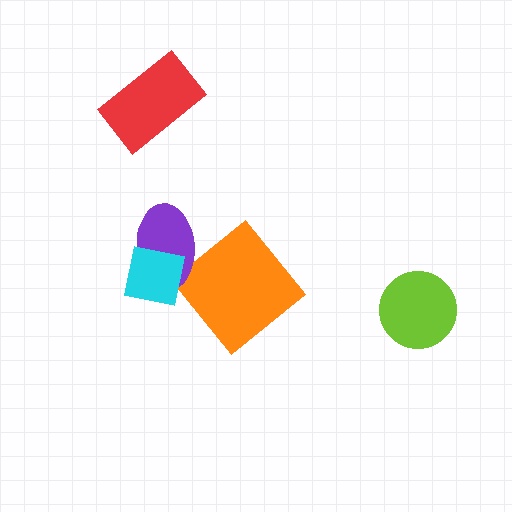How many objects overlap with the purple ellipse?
1 object overlaps with the purple ellipse.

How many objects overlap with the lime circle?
0 objects overlap with the lime circle.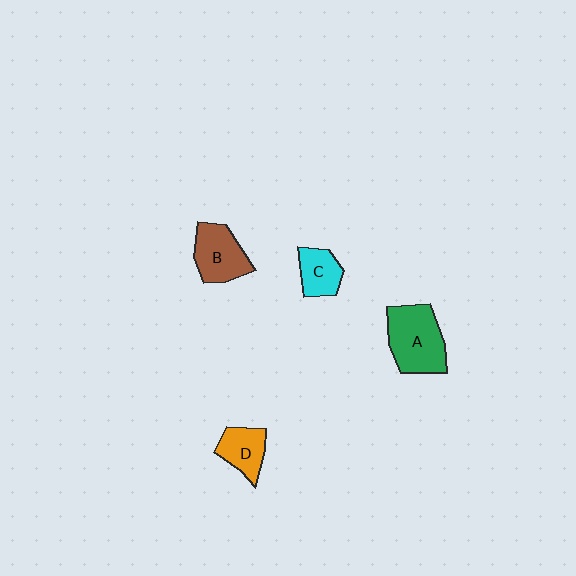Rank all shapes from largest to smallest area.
From largest to smallest: A (green), B (brown), D (orange), C (cyan).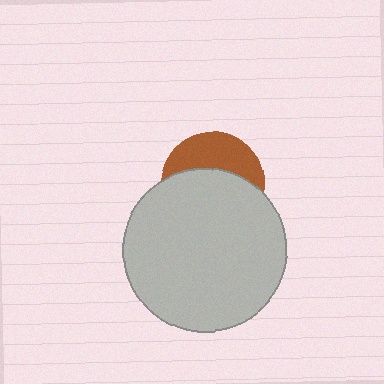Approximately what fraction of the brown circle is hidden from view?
Roughly 62% of the brown circle is hidden behind the light gray circle.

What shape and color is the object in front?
The object in front is a light gray circle.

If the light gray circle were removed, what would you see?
You would see the complete brown circle.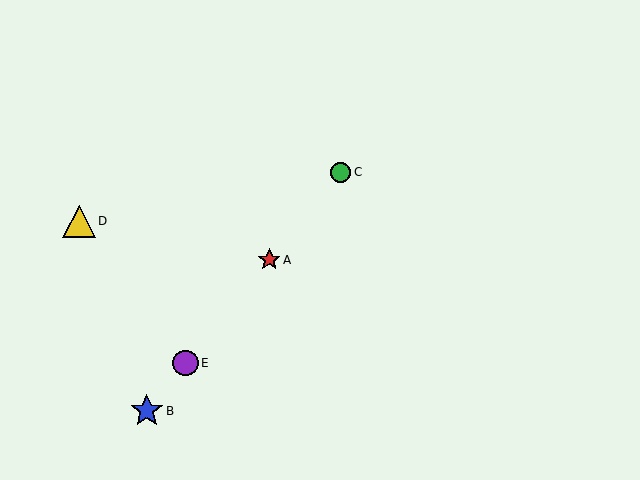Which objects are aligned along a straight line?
Objects A, B, C, E are aligned along a straight line.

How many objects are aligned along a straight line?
4 objects (A, B, C, E) are aligned along a straight line.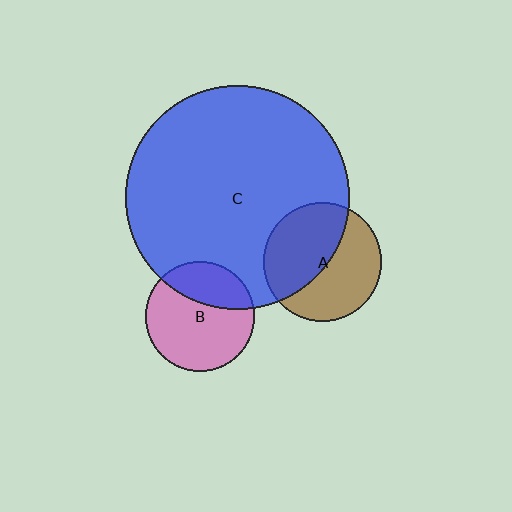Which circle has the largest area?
Circle C (blue).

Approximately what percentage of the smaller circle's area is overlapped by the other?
Approximately 50%.